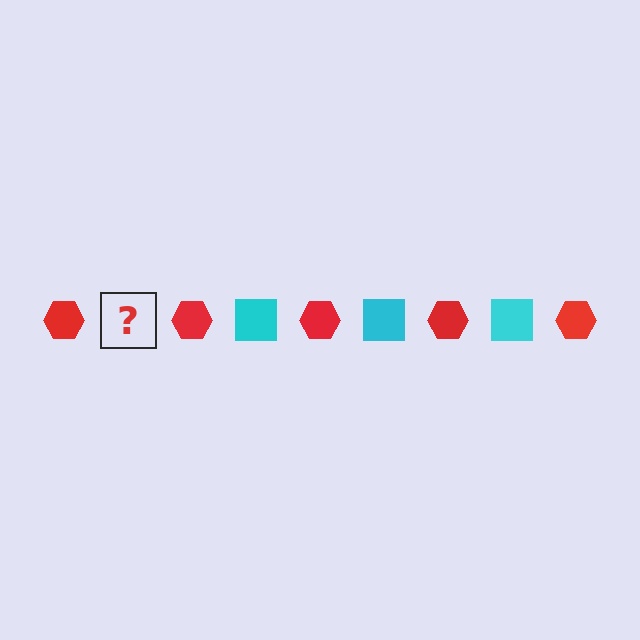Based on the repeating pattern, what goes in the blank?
The blank should be a cyan square.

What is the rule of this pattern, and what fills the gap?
The rule is that the pattern alternates between red hexagon and cyan square. The gap should be filled with a cyan square.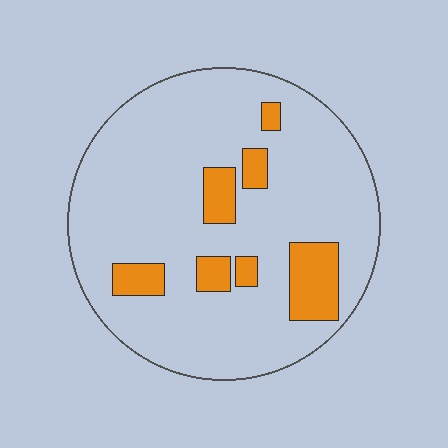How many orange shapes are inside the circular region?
7.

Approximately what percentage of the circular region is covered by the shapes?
Approximately 15%.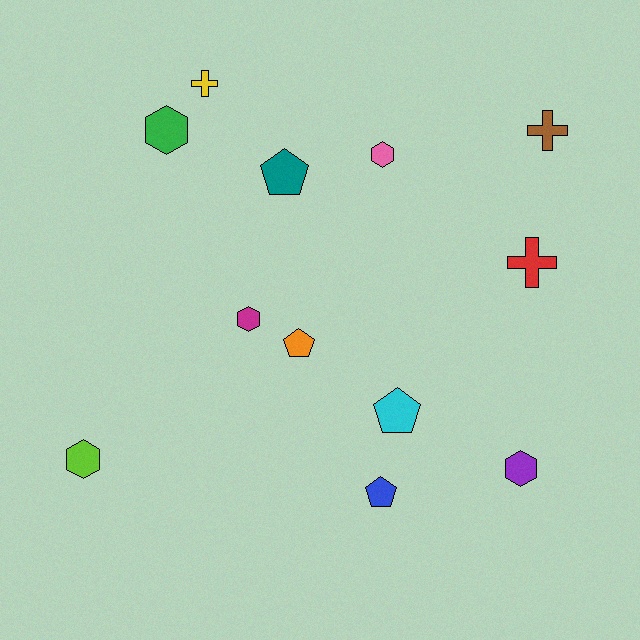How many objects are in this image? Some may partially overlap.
There are 12 objects.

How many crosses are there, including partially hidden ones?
There are 3 crosses.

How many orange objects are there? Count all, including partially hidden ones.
There is 1 orange object.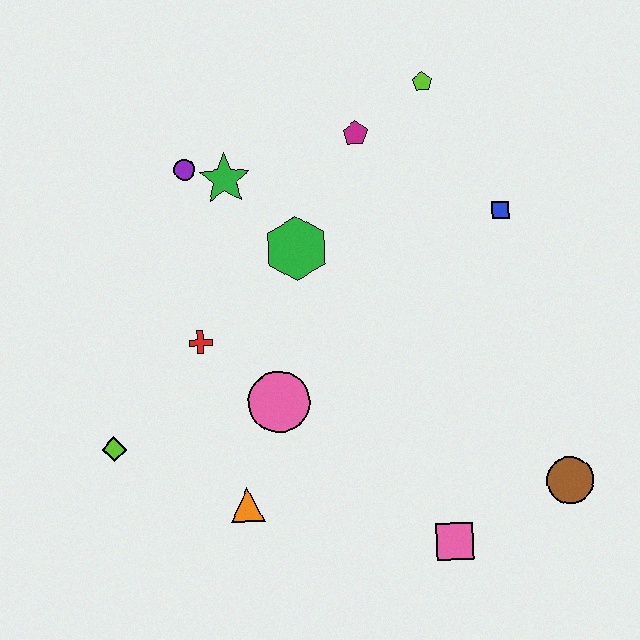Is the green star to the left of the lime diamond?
No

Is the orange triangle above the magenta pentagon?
No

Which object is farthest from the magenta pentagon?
The pink square is farthest from the magenta pentagon.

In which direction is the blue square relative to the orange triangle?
The blue square is above the orange triangle.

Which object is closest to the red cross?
The pink circle is closest to the red cross.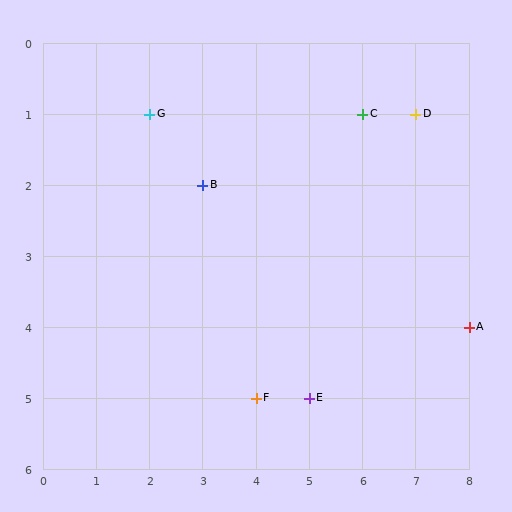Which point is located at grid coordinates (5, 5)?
Point E is at (5, 5).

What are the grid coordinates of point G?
Point G is at grid coordinates (2, 1).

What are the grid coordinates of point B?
Point B is at grid coordinates (3, 2).